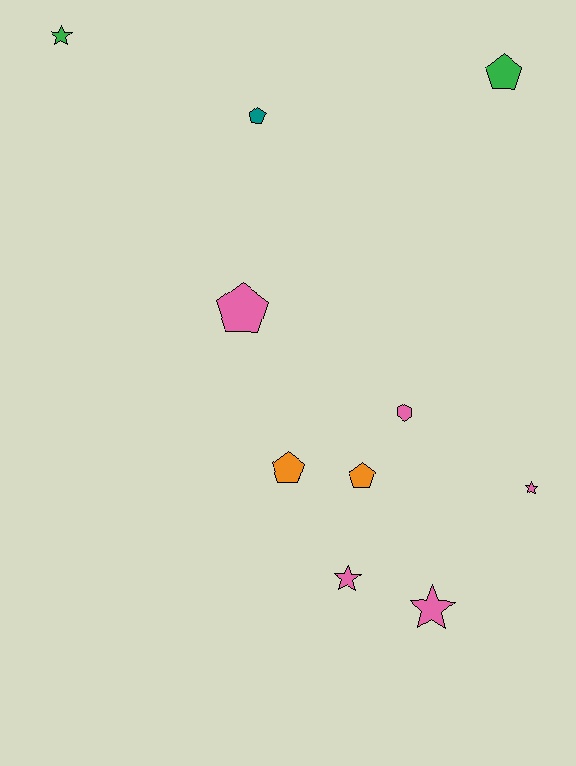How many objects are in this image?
There are 10 objects.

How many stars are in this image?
There are 4 stars.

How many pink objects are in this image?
There are 5 pink objects.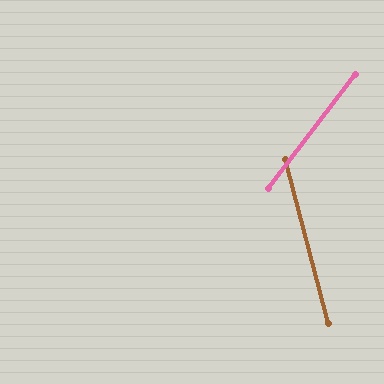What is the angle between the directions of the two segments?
Approximately 52 degrees.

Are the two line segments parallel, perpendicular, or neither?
Neither parallel nor perpendicular — they differ by about 52°.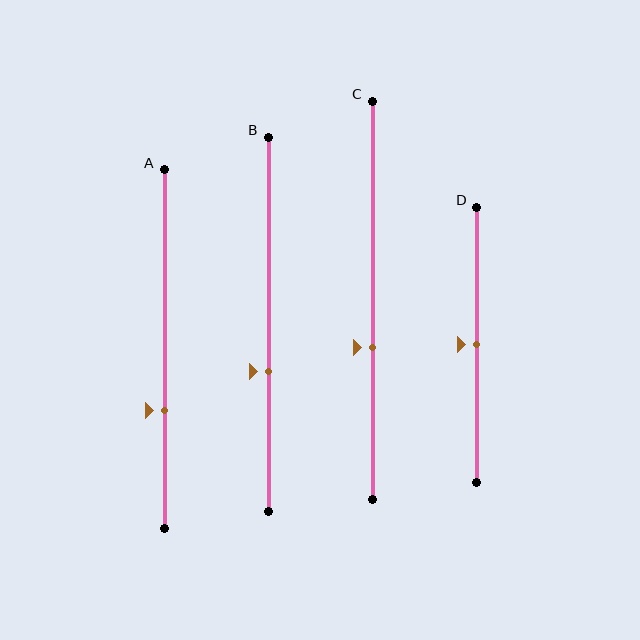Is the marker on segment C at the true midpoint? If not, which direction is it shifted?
No, the marker on segment C is shifted downward by about 12% of the segment length.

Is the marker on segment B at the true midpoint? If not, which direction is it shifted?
No, the marker on segment B is shifted downward by about 13% of the segment length.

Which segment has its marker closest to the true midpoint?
Segment D has its marker closest to the true midpoint.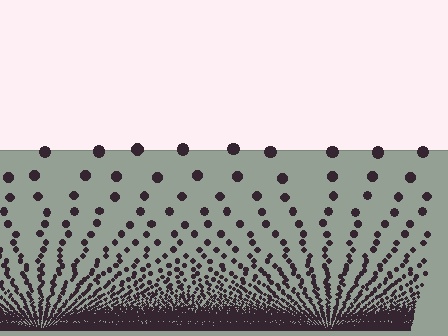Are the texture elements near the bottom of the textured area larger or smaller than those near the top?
Smaller. The gradient is inverted — elements near the bottom are smaller and denser.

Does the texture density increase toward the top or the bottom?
Density increases toward the bottom.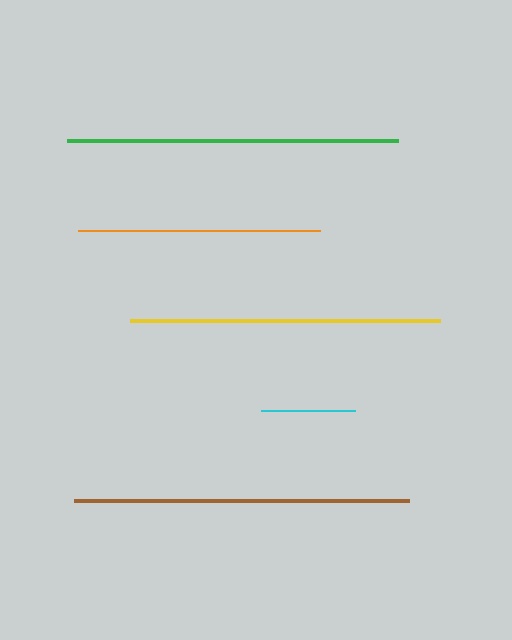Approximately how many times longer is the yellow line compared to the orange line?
The yellow line is approximately 1.3 times the length of the orange line.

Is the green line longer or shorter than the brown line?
The brown line is longer than the green line.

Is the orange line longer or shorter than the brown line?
The brown line is longer than the orange line.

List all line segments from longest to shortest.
From longest to shortest: brown, green, yellow, orange, cyan.